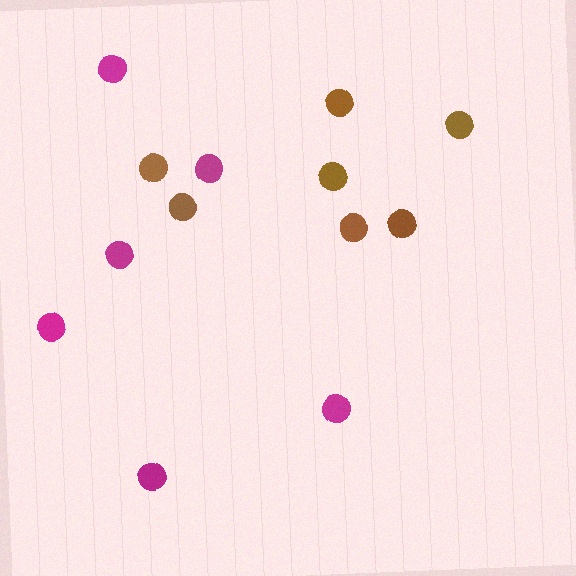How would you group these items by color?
There are 2 groups: one group of magenta circles (6) and one group of brown circles (7).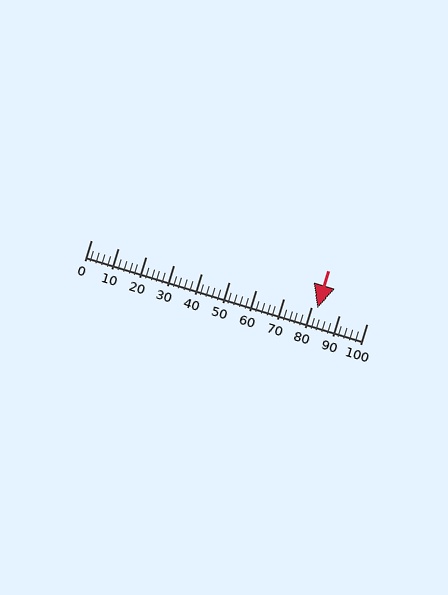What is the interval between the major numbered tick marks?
The major tick marks are spaced 10 units apart.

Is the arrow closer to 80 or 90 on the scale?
The arrow is closer to 80.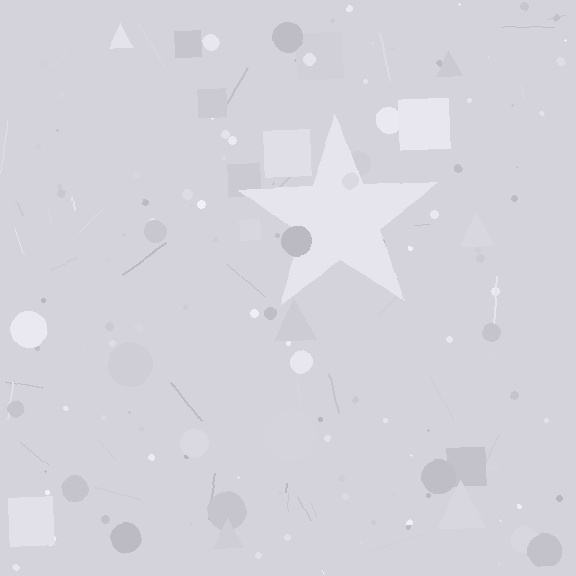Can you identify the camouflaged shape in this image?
The camouflaged shape is a star.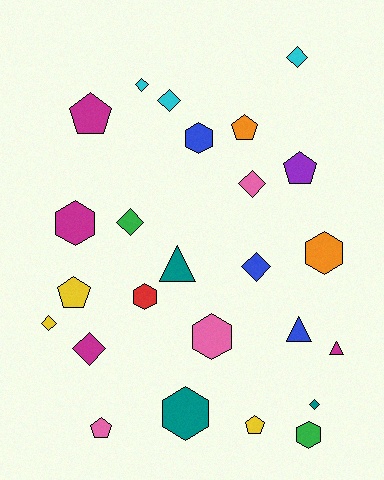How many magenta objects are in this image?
There are 4 magenta objects.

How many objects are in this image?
There are 25 objects.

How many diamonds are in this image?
There are 9 diamonds.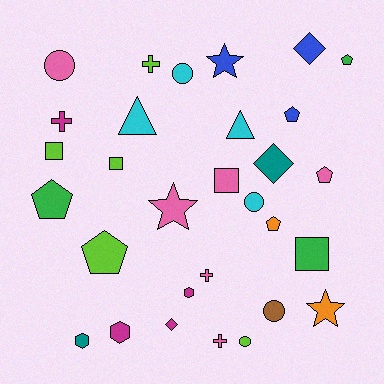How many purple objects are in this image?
There are no purple objects.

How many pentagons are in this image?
There are 6 pentagons.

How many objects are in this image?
There are 30 objects.